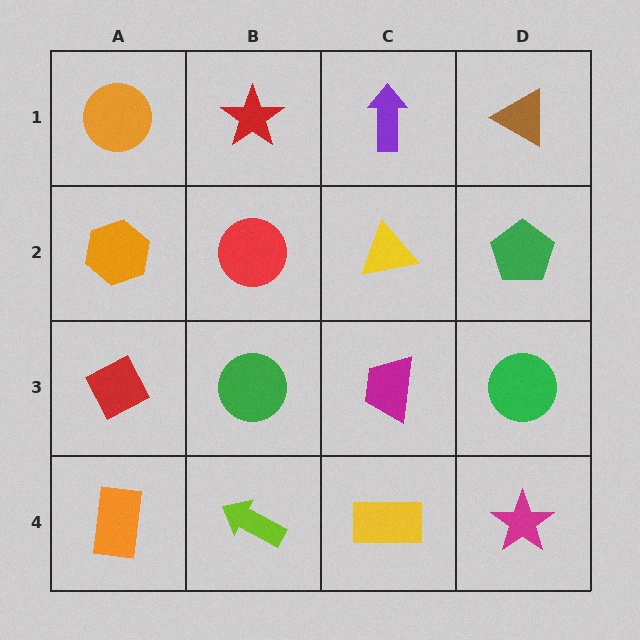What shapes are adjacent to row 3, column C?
A yellow triangle (row 2, column C), a yellow rectangle (row 4, column C), a green circle (row 3, column B), a green circle (row 3, column D).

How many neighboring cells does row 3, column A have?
3.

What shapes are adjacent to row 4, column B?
A green circle (row 3, column B), an orange rectangle (row 4, column A), a yellow rectangle (row 4, column C).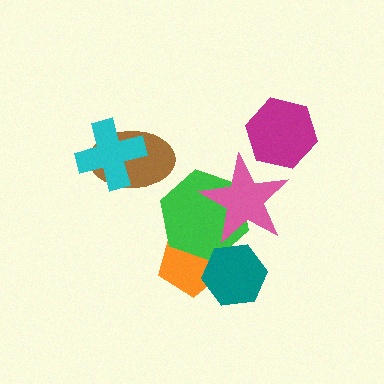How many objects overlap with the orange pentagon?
2 objects overlap with the orange pentagon.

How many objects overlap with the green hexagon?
3 objects overlap with the green hexagon.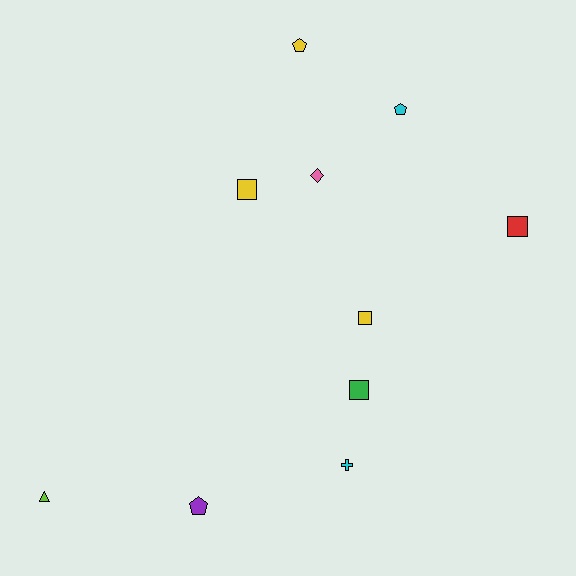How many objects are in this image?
There are 10 objects.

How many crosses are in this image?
There is 1 cross.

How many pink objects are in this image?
There is 1 pink object.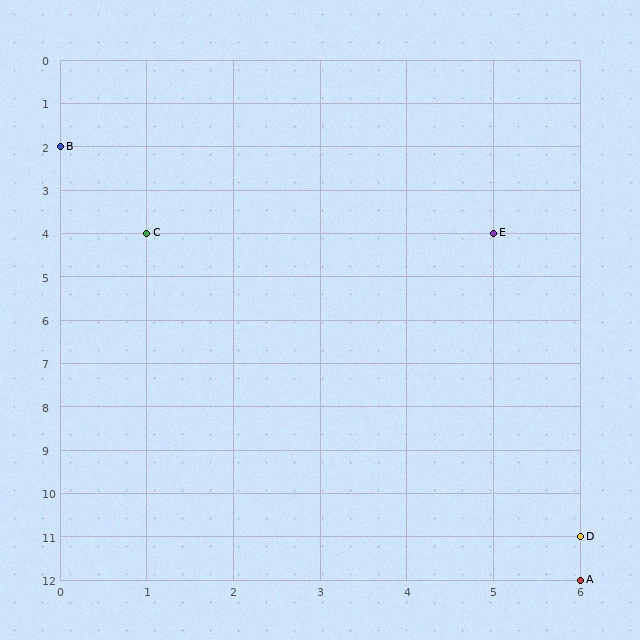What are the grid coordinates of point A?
Point A is at grid coordinates (6, 12).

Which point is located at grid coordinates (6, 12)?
Point A is at (6, 12).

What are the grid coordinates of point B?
Point B is at grid coordinates (0, 2).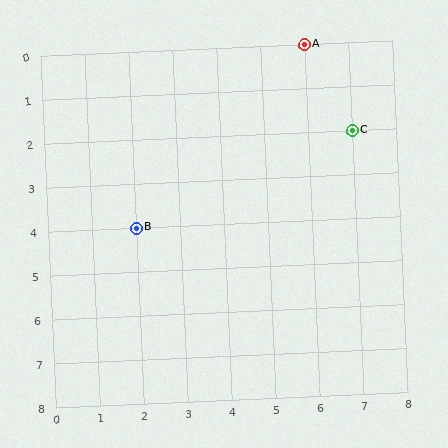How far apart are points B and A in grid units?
Points B and A are 4 columns and 4 rows apart (about 5.7 grid units diagonally).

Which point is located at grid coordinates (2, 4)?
Point B is at (2, 4).